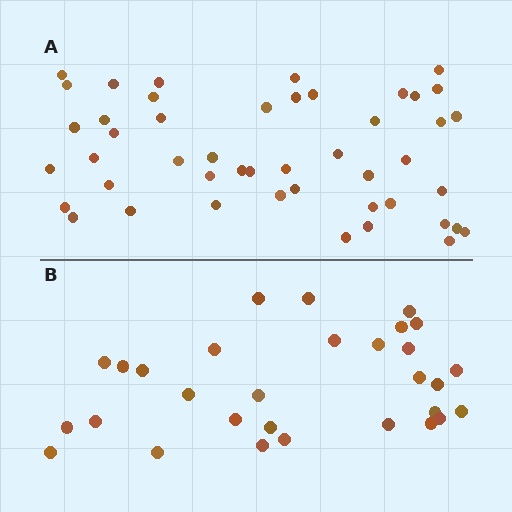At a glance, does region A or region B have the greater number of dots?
Region A (the top region) has more dots.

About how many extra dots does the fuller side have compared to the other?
Region A has approximately 15 more dots than region B.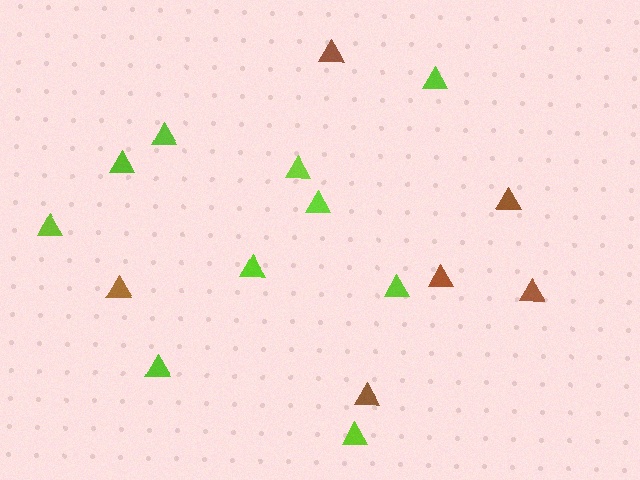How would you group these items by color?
There are 2 groups: one group of lime triangles (10) and one group of brown triangles (6).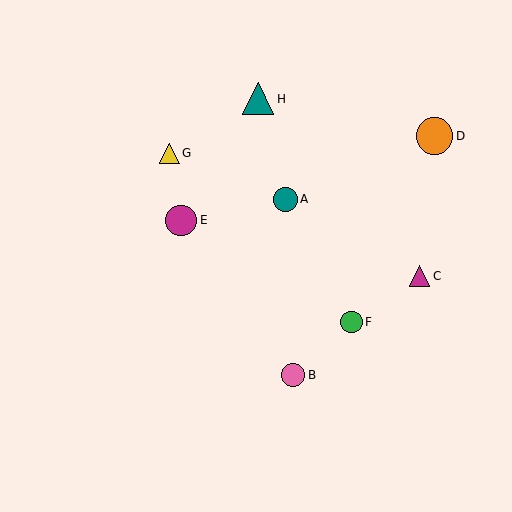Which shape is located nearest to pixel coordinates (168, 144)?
The yellow triangle (labeled G) at (169, 153) is nearest to that location.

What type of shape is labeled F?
Shape F is a green circle.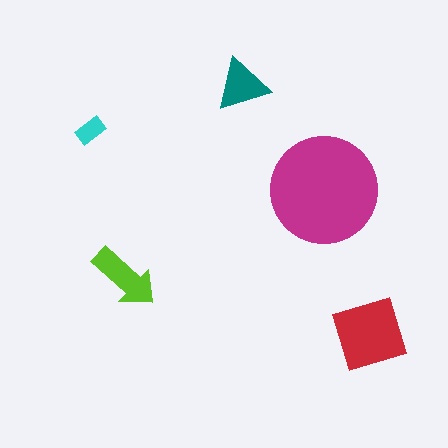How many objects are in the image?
There are 5 objects in the image.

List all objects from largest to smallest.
The magenta circle, the red diamond, the lime arrow, the teal triangle, the cyan rectangle.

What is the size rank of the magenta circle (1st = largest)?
1st.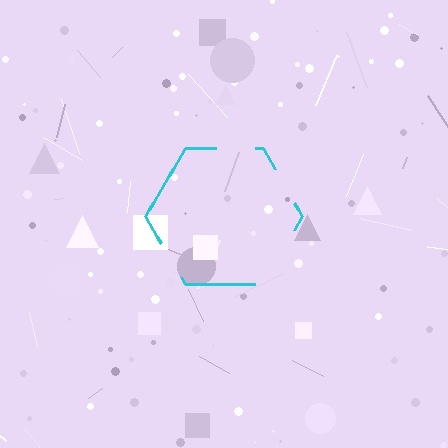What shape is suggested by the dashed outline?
The dashed outline suggests a hexagon.